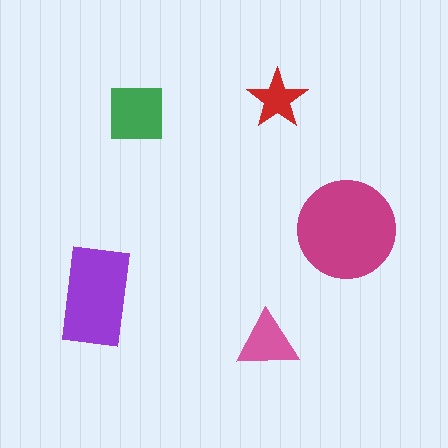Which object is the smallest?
The red star.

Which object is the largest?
The magenta circle.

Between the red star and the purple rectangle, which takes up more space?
The purple rectangle.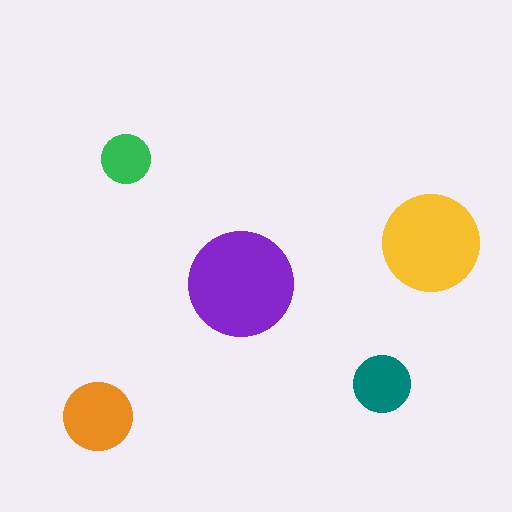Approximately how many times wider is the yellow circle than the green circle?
About 2 times wider.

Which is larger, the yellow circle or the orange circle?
The yellow one.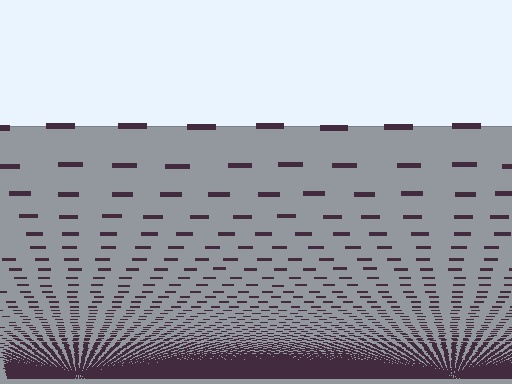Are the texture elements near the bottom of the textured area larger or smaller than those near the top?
Smaller. The gradient is inverted — elements near the bottom are smaller and denser.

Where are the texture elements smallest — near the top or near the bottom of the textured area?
Near the bottom.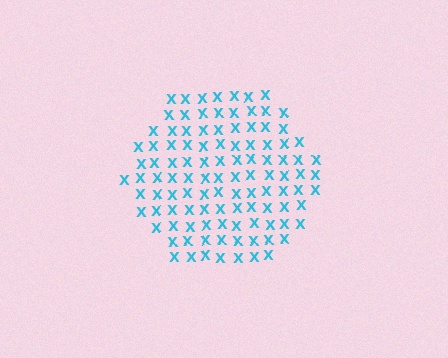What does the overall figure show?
The overall figure shows a hexagon.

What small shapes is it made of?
It is made of small letter X's.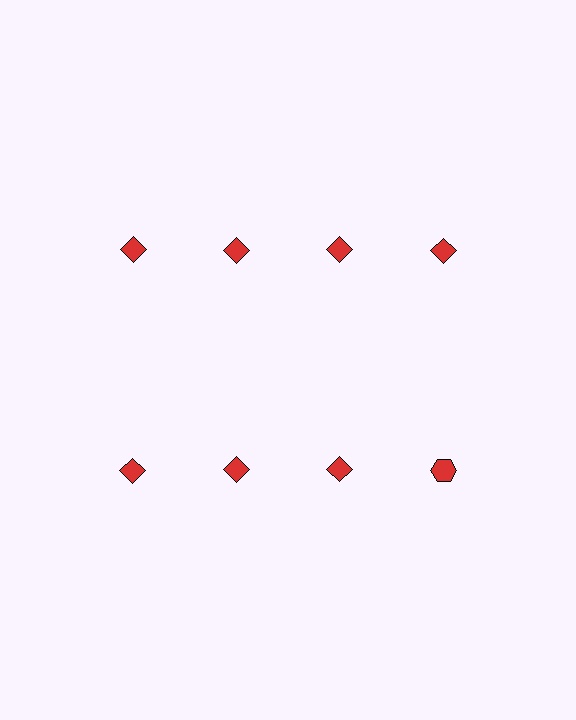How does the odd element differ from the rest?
It has a different shape: hexagon instead of diamond.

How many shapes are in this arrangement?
There are 8 shapes arranged in a grid pattern.